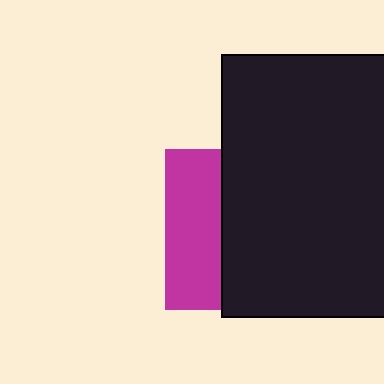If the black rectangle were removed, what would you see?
You would see the complete magenta square.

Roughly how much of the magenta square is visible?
A small part of it is visible (roughly 35%).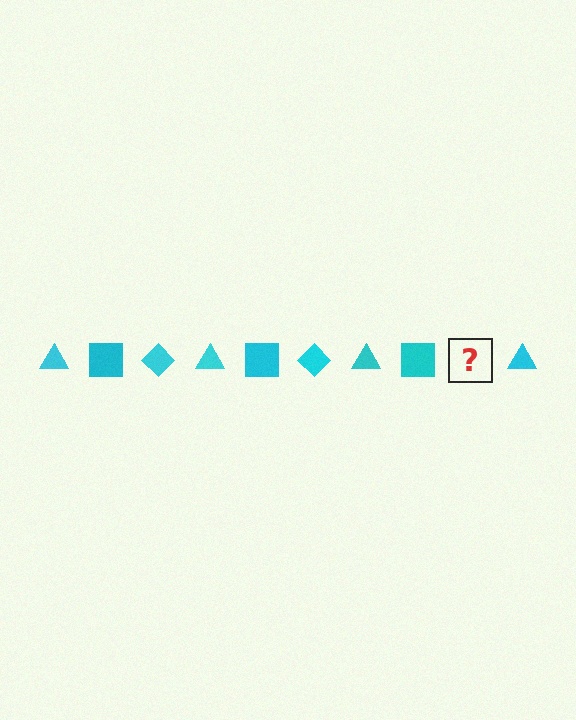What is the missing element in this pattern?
The missing element is a cyan diamond.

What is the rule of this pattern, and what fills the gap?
The rule is that the pattern cycles through triangle, square, diamond shapes in cyan. The gap should be filled with a cyan diamond.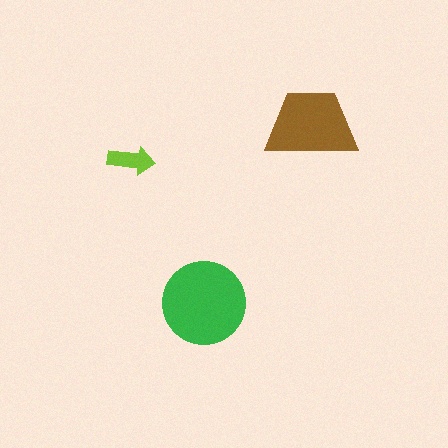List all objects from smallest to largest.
The lime arrow, the brown trapezoid, the green circle.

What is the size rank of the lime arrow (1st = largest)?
3rd.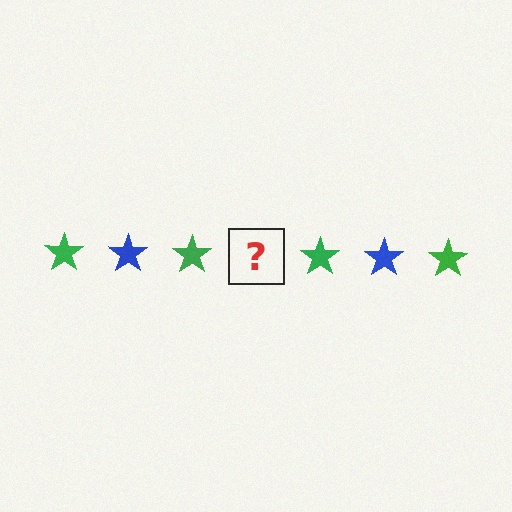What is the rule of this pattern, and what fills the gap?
The rule is that the pattern cycles through green, blue stars. The gap should be filled with a blue star.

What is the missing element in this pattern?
The missing element is a blue star.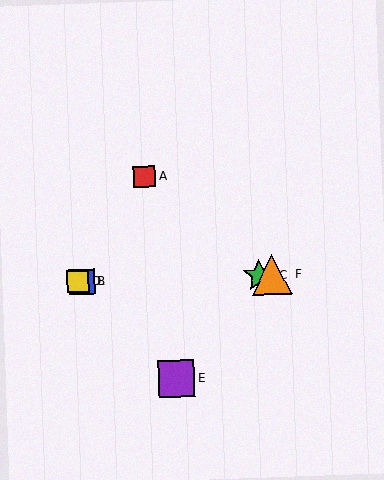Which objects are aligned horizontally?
Objects B, C, D, F are aligned horizontally.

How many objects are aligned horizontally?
4 objects (B, C, D, F) are aligned horizontally.